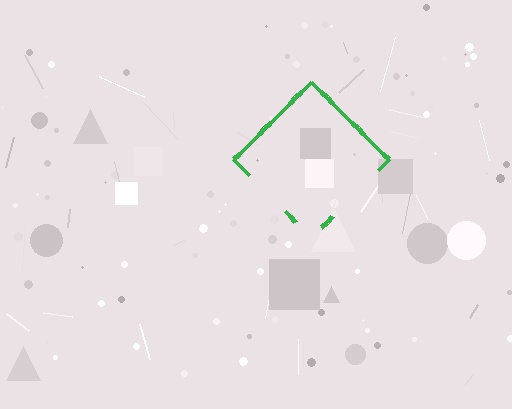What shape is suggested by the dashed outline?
The dashed outline suggests a diamond.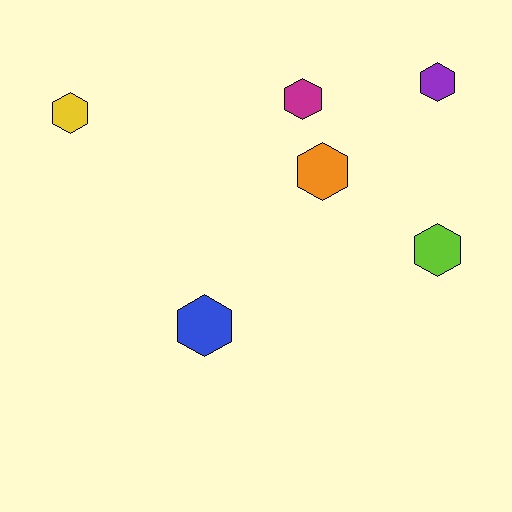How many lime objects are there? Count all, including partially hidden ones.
There is 1 lime object.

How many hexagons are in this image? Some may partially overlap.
There are 6 hexagons.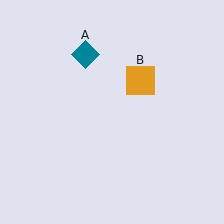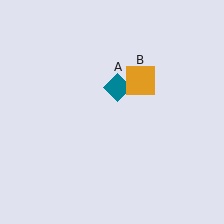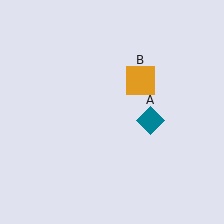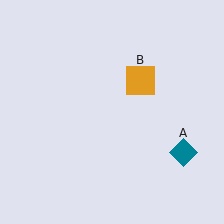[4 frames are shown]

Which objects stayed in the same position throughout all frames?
Orange square (object B) remained stationary.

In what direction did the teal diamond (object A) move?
The teal diamond (object A) moved down and to the right.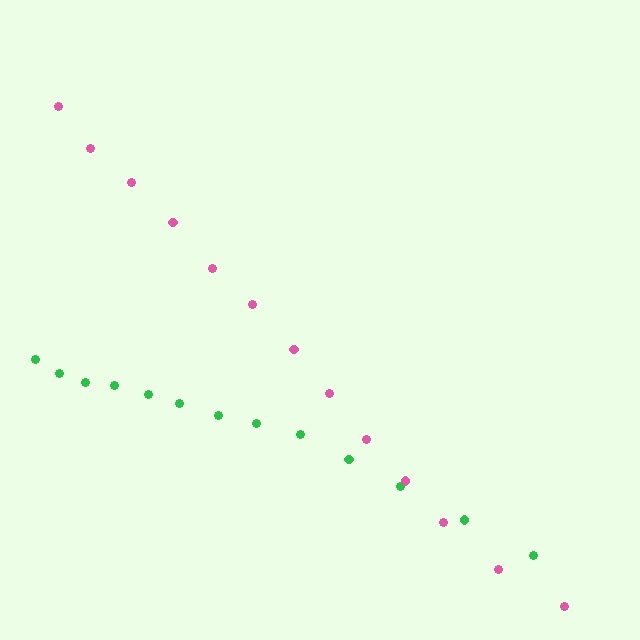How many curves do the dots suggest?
There are 2 distinct paths.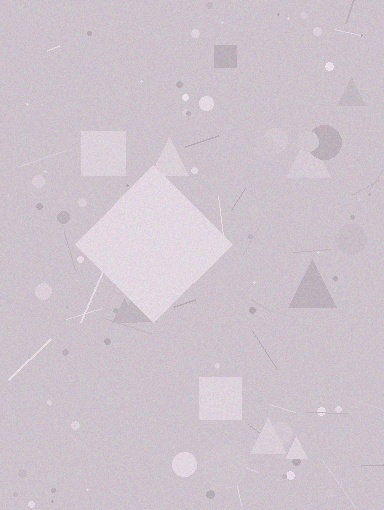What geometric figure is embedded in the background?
A diamond is embedded in the background.